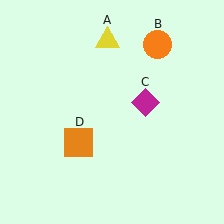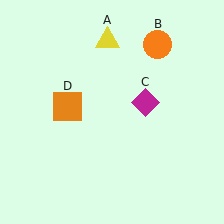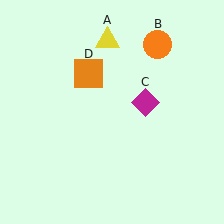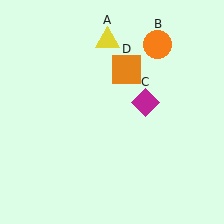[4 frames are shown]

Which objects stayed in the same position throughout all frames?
Yellow triangle (object A) and orange circle (object B) and magenta diamond (object C) remained stationary.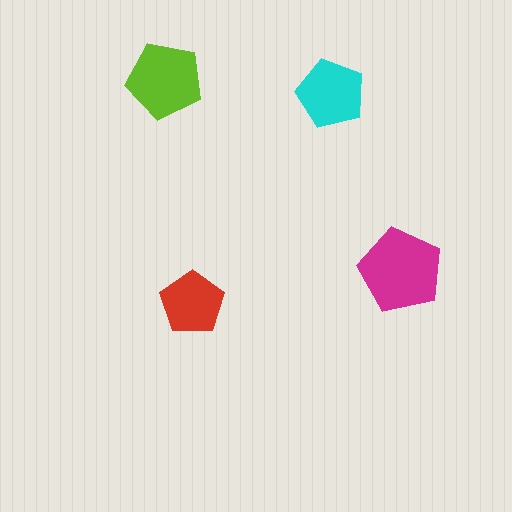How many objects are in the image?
There are 4 objects in the image.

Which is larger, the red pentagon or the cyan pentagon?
The cyan one.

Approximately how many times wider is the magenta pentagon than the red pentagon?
About 1.5 times wider.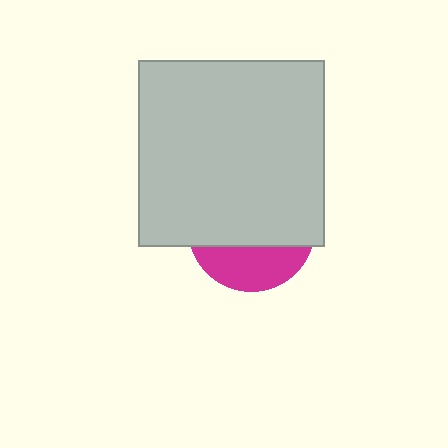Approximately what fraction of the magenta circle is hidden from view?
Roughly 69% of the magenta circle is hidden behind the light gray square.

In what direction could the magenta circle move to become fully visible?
The magenta circle could move down. That would shift it out from behind the light gray square entirely.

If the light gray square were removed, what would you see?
You would see the complete magenta circle.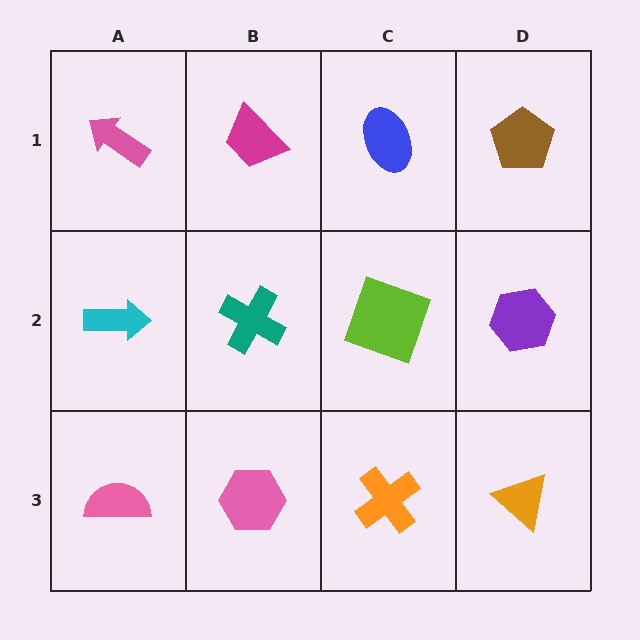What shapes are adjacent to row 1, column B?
A teal cross (row 2, column B), a pink arrow (row 1, column A), a blue ellipse (row 1, column C).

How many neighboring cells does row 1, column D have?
2.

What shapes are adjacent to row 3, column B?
A teal cross (row 2, column B), a pink semicircle (row 3, column A), an orange cross (row 3, column C).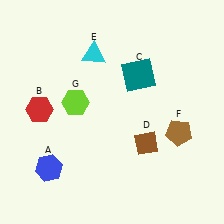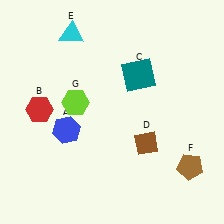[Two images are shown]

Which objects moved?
The objects that moved are: the blue hexagon (A), the cyan triangle (E), the brown pentagon (F).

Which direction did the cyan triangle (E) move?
The cyan triangle (E) moved left.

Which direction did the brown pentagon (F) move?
The brown pentagon (F) moved down.